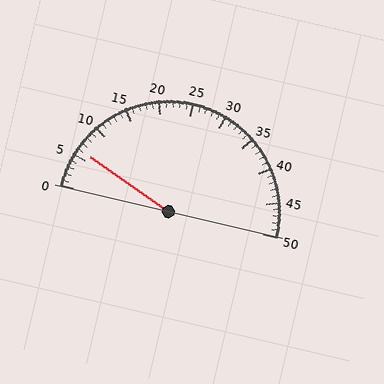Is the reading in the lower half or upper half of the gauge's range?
The reading is in the lower half of the range (0 to 50).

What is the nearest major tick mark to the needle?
The nearest major tick mark is 5.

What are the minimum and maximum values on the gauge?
The gauge ranges from 0 to 50.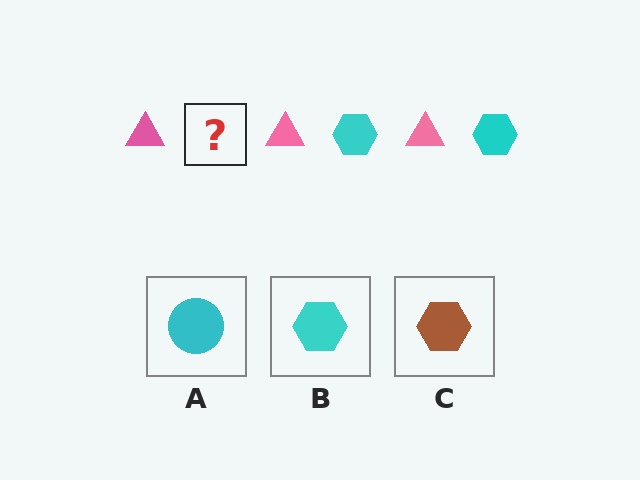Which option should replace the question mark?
Option B.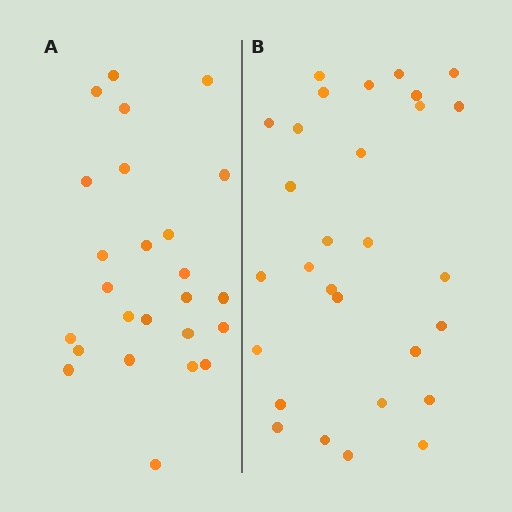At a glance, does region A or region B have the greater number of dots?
Region B (the right region) has more dots.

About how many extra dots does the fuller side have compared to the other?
Region B has about 4 more dots than region A.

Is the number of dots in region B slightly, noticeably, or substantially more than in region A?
Region B has only slightly more — the two regions are fairly close. The ratio is roughly 1.2 to 1.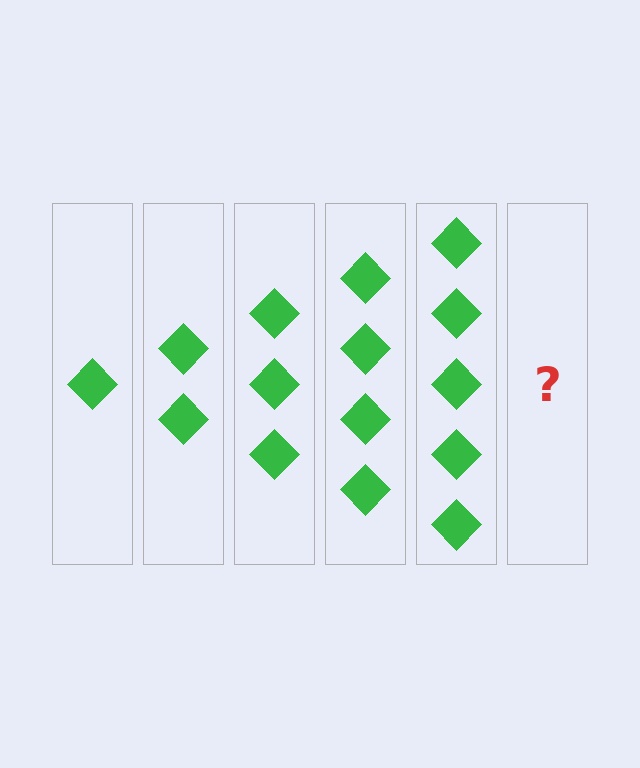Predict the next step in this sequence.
The next step is 6 diamonds.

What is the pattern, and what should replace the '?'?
The pattern is that each step adds one more diamond. The '?' should be 6 diamonds.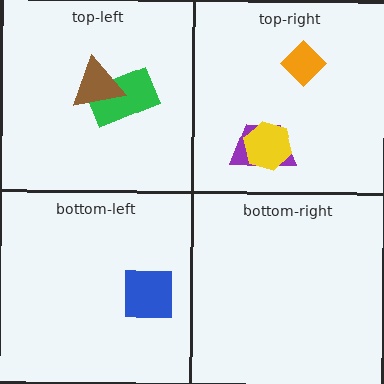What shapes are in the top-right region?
The orange diamond, the purple trapezoid, the yellow hexagon.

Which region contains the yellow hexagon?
The top-right region.